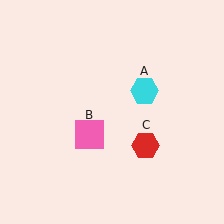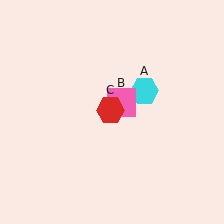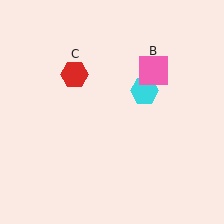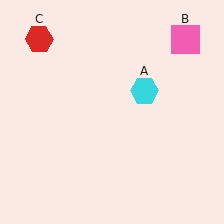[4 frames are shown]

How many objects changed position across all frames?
2 objects changed position: pink square (object B), red hexagon (object C).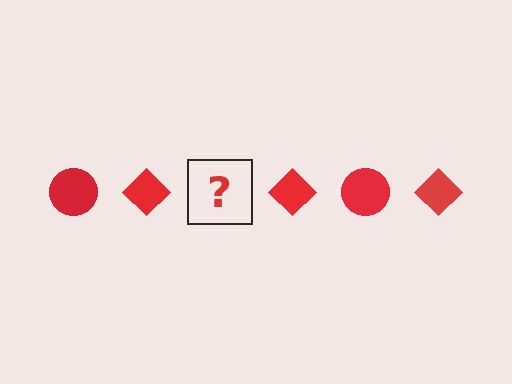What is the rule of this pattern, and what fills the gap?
The rule is that the pattern cycles through circle, diamond shapes in red. The gap should be filled with a red circle.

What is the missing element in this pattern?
The missing element is a red circle.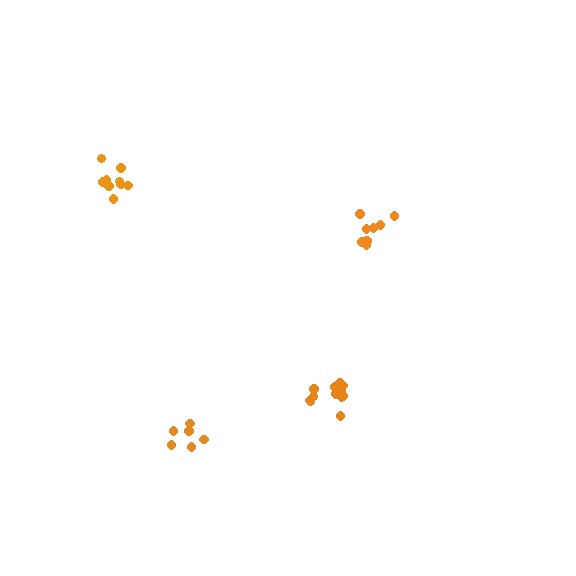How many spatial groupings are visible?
There are 4 spatial groupings.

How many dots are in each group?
Group 1: 9 dots, Group 2: 12 dots, Group 3: 8 dots, Group 4: 6 dots (35 total).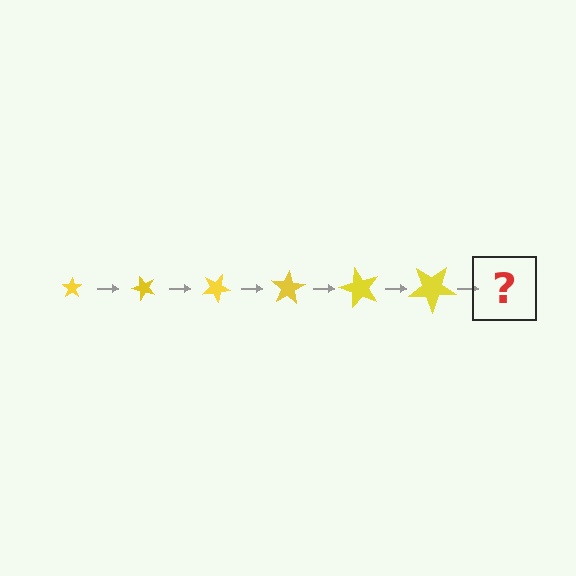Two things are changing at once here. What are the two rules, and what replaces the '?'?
The two rules are that the star grows larger each step and it rotates 50 degrees each step. The '?' should be a star, larger than the previous one and rotated 300 degrees from the start.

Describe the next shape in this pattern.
It should be a star, larger than the previous one and rotated 300 degrees from the start.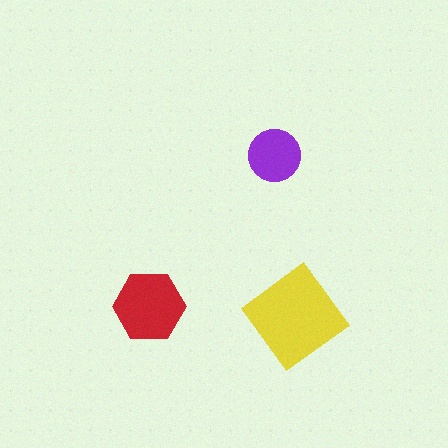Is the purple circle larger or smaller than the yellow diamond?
Smaller.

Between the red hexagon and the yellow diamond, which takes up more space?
The yellow diamond.